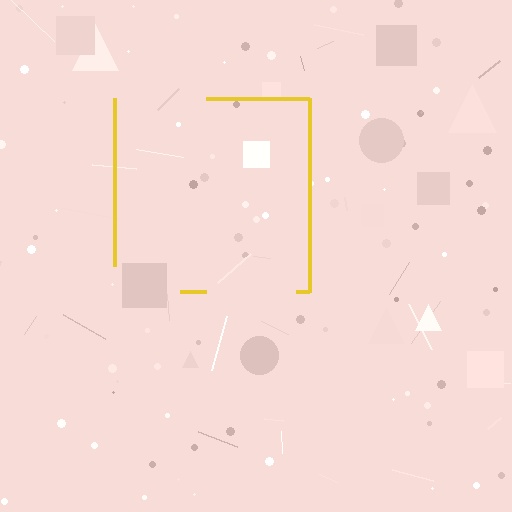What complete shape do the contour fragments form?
The contour fragments form a square.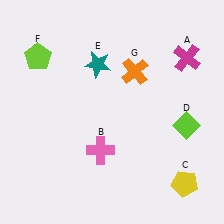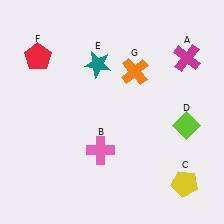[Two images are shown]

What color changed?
The pentagon (F) changed from lime in Image 1 to red in Image 2.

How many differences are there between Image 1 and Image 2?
There is 1 difference between the two images.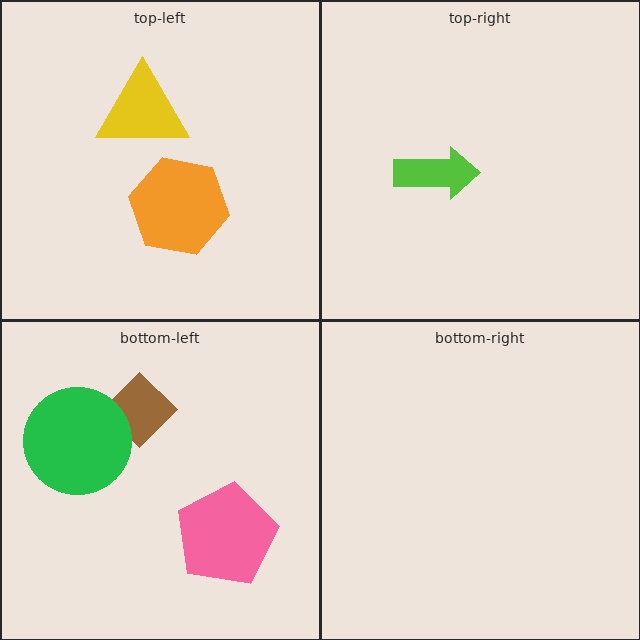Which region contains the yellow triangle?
The top-left region.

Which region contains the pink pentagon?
The bottom-left region.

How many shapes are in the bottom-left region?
3.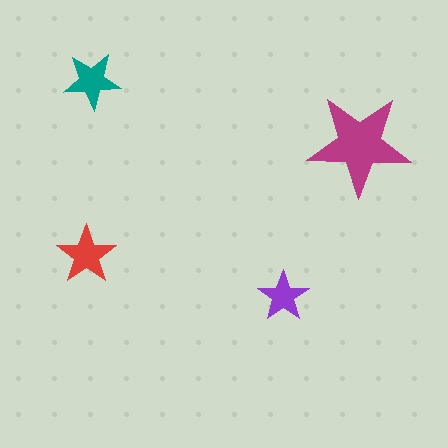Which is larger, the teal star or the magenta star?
The magenta one.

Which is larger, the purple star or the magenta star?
The magenta one.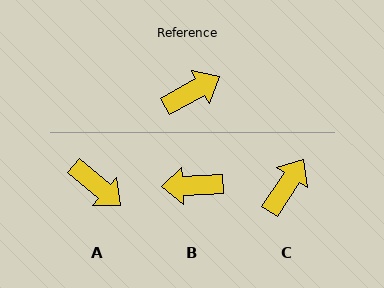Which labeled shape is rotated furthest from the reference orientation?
B, about 154 degrees away.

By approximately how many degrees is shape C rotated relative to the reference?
Approximately 28 degrees counter-clockwise.